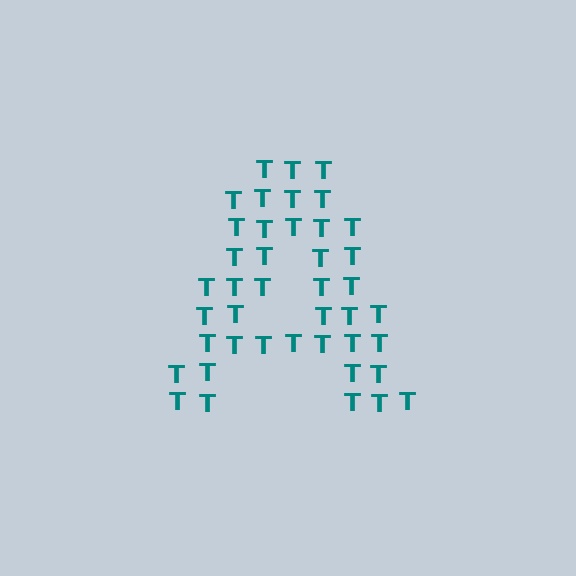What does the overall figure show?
The overall figure shows the letter A.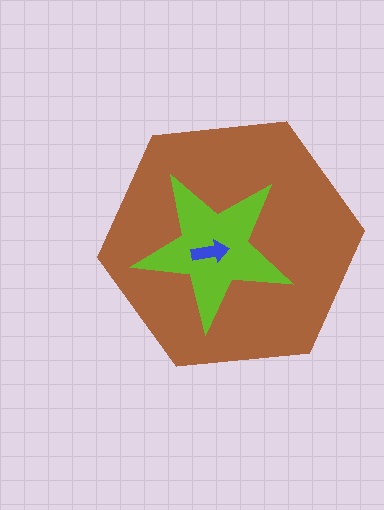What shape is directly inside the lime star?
The blue arrow.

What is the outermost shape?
The brown hexagon.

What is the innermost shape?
The blue arrow.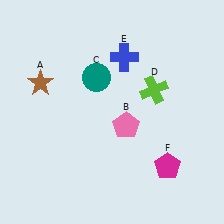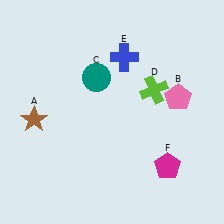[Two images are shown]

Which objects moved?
The objects that moved are: the brown star (A), the pink pentagon (B).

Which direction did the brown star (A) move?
The brown star (A) moved down.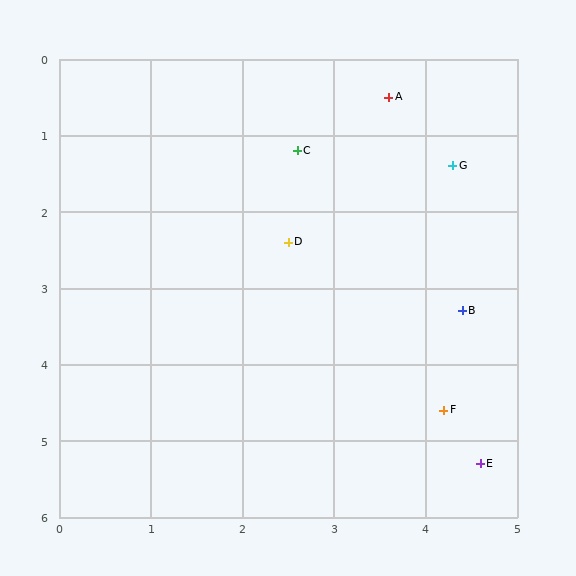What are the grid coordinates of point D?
Point D is at approximately (2.5, 2.4).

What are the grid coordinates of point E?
Point E is at approximately (4.6, 5.3).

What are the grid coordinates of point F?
Point F is at approximately (4.2, 4.6).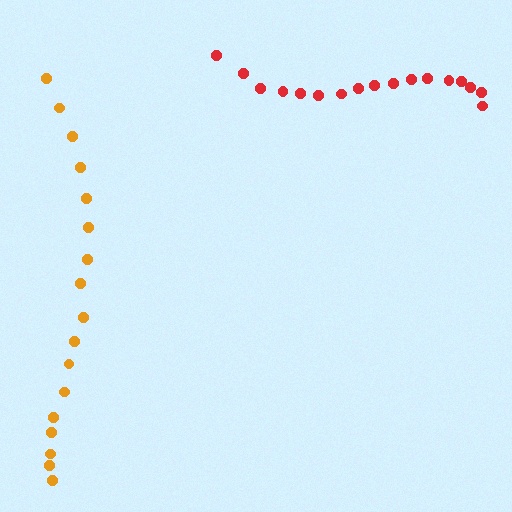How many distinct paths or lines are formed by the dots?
There are 2 distinct paths.